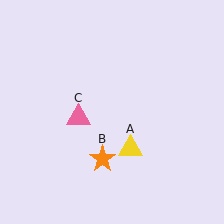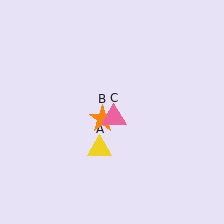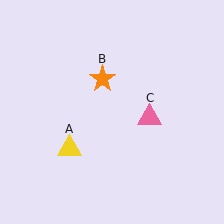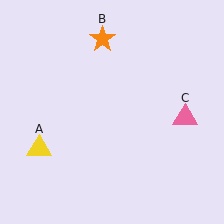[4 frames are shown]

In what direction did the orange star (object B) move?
The orange star (object B) moved up.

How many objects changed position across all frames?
3 objects changed position: yellow triangle (object A), orange star (object B), pink triangle (object C).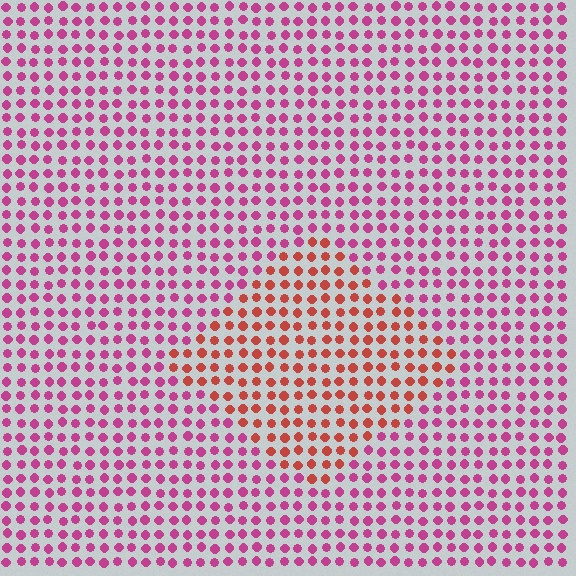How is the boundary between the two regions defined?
The boundary is defined purely by a slight shift in hue (about 40 degrees). Spacing, size, and orientation are identical on both sides.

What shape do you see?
I see a diamond.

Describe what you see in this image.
The image is filled with small magenta elements in a uniform arrangement. A diamond-shaped region is visible where the elements are tinted to a slightly different hue, forming a subtle color boundary.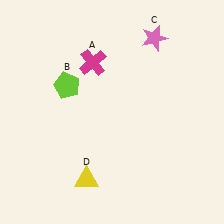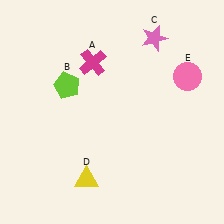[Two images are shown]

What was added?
A pink circle (E) was added in Image 2.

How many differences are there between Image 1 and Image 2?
There is 1 difference between the two images.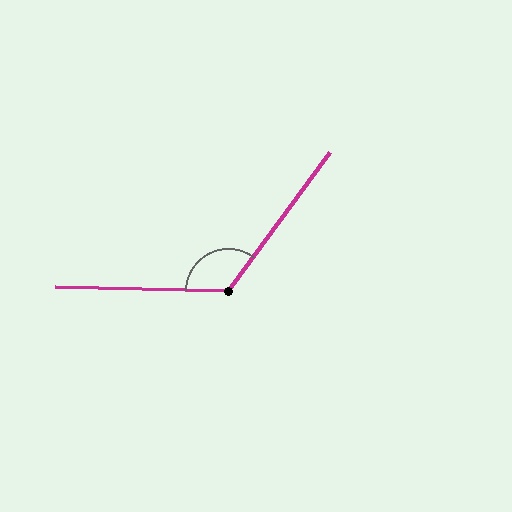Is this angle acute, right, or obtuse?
It is obtuse.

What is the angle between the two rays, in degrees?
Approximately 125 degrees.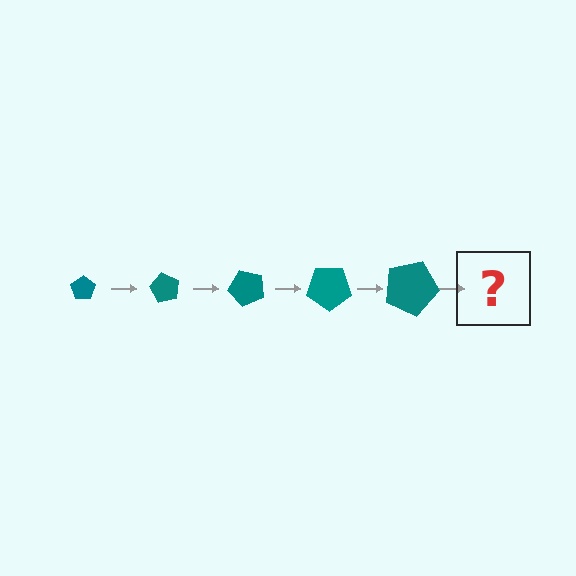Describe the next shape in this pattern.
It should be a pentagon, larger than the previous one and rotated 300 degrees from the start.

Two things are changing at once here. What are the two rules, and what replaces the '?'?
The two rules are that the pentagon grows larger each step and it rotates 60 degrees each step. The '?' should be a pentagon, larger than the previous one and rotated 300 degrees from the start.